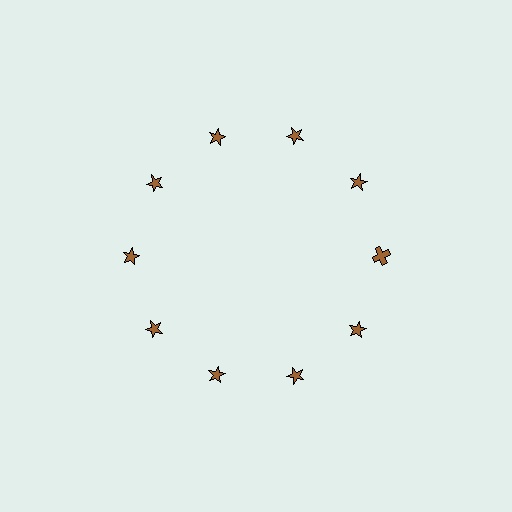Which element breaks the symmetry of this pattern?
The brown cross at roughly the 3 o'clock position breaks the symmetry. All other shapes are brown stars.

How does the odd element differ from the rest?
It has a different shape: cross instead of star.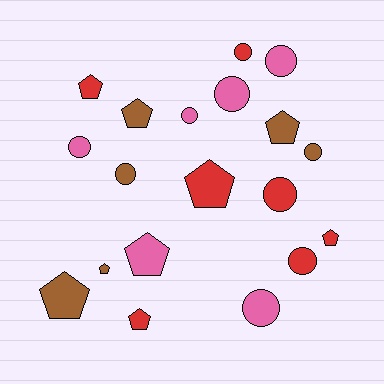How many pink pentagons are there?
There is 1 pink pentagon.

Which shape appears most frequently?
Circle, with 10 objects.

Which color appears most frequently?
Red, with 7 objects.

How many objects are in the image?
There are 19 objects.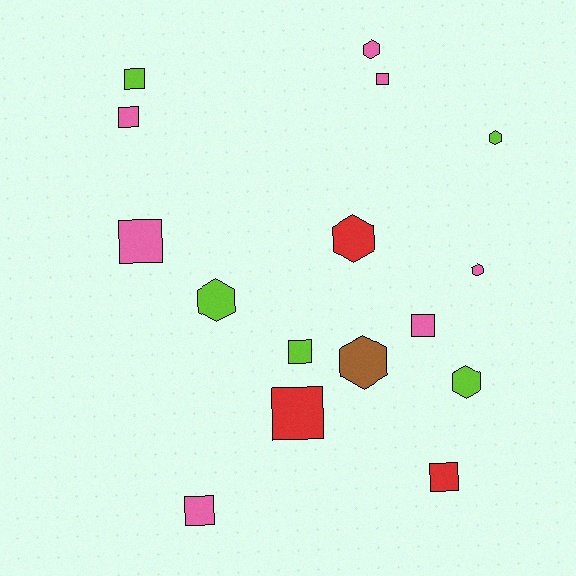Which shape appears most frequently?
Square, with 9 objects.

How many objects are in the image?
There are 16 objects.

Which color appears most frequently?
Pink, with 7 objects.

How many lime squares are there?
There are 2 lime squares.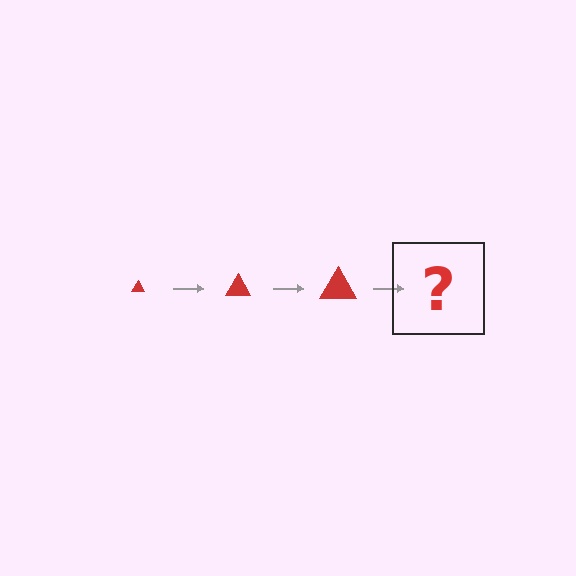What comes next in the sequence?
The next element should be a red triangle, larger than the previous one.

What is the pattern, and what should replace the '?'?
The pattern is that the triangle gets progressively larger each step. The '?' should be a red triangle, larger than the previous one.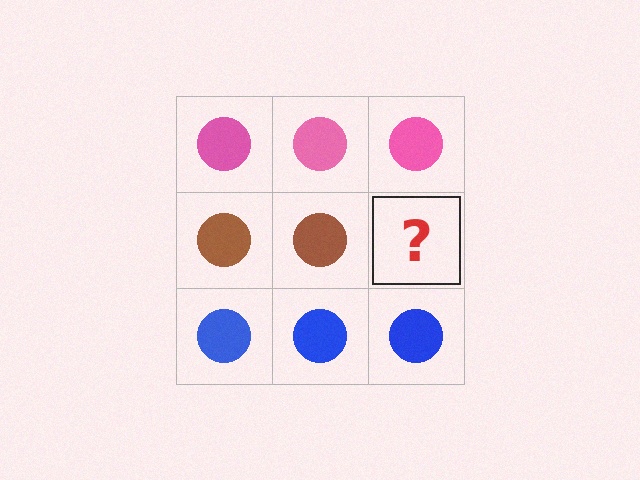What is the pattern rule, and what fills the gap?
The rule is that each row has a consistent color. The gap should be filled with a brown circle.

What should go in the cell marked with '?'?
The missing cell should contain a brown circle.